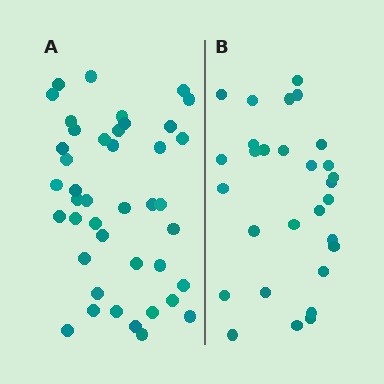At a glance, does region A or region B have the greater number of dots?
Region A (the left region) has more dots.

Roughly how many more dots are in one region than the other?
Region A has approximately 15 more dots than region B.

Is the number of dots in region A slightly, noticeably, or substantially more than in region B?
Region A has noticeably more, but not dramatically so. The ratio is roughly 1.4 to 1.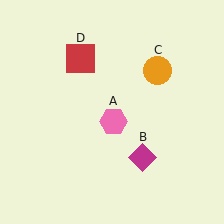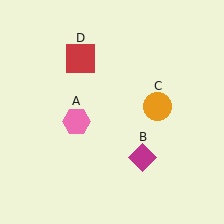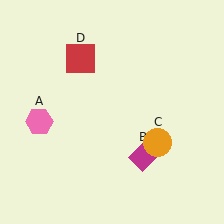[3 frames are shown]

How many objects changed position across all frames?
2 objects changed position: pink hexagon (object A), orange circle (object C).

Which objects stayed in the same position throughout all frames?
Magenta diamond (object B) and red square (object D) remained stationary.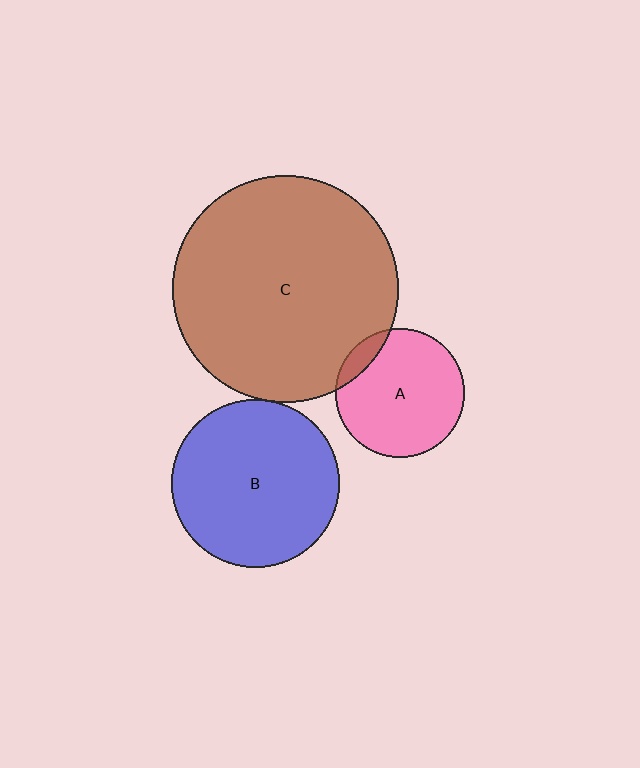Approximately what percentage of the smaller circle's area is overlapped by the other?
Approximately 5%.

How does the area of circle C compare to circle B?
Approximately 1.8 times.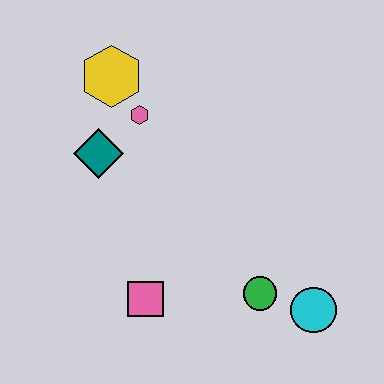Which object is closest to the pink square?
The green circle is closest to the pink square.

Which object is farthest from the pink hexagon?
The cyan circle is farthest from the pink hexagon.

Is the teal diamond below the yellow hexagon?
Yes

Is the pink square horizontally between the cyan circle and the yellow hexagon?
Yes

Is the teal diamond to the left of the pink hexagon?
Yes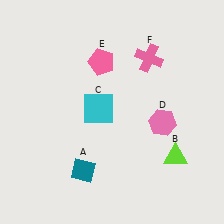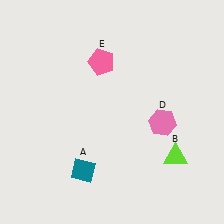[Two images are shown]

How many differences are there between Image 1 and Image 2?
There are 2 differences between the two images.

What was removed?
The cyan square (C), the pink cross (F) were removed in Image 2.